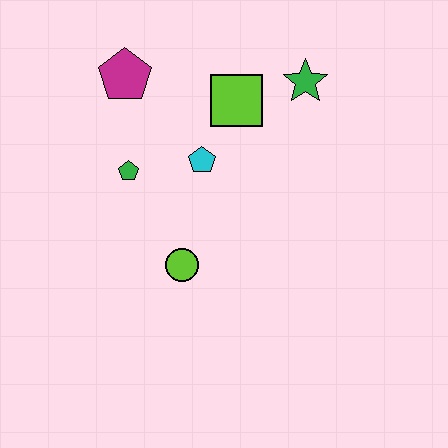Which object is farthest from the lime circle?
The green star is farthest from the lime circle.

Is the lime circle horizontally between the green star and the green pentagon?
Yes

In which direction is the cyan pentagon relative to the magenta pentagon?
The cyan pentagon is below the magenta pentagon.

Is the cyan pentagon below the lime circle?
No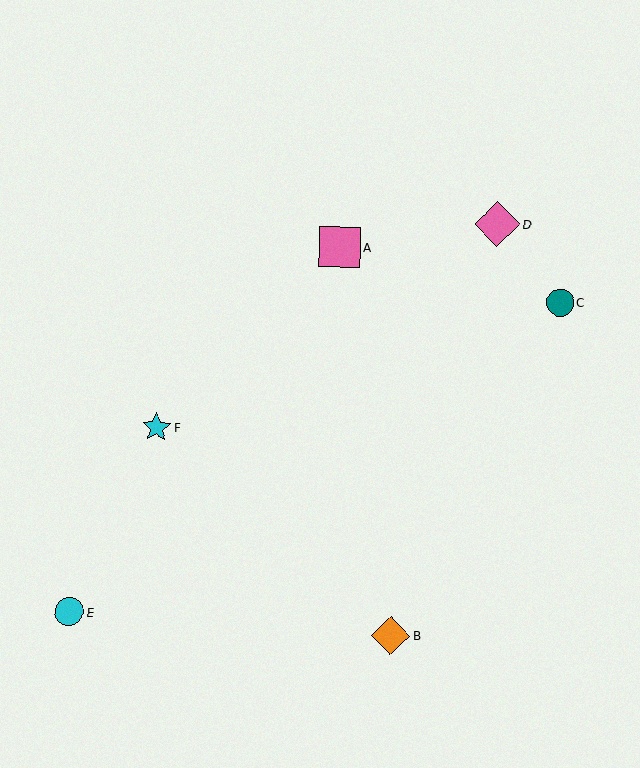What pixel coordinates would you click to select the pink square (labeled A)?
Click at (340, 247) to select the pink square A.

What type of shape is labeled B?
Shape B is an orange diamond.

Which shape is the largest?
The pink diamond (labeled D) is the largest.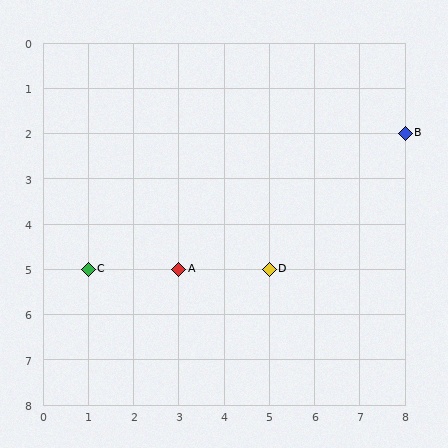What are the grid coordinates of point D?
Point D is at grid coordinates (5, 5).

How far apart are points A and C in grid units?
Points A and C are 2 columns apart.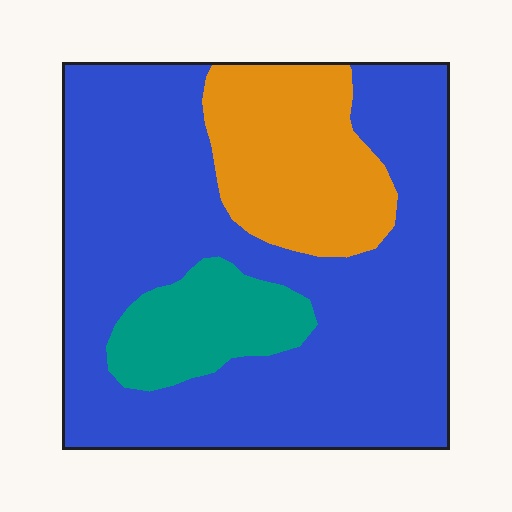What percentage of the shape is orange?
Orange takes up between a sixth and a third of the shape.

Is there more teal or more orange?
Orange.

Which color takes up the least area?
Teal, at roughly 10%.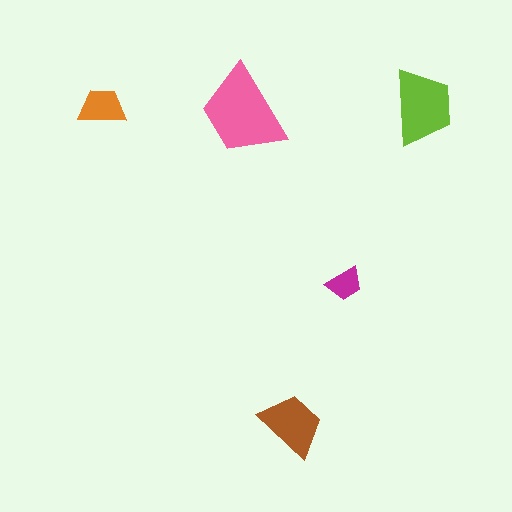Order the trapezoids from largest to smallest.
the pink one, the lime one, the brown one, the orange one, the magenta one.